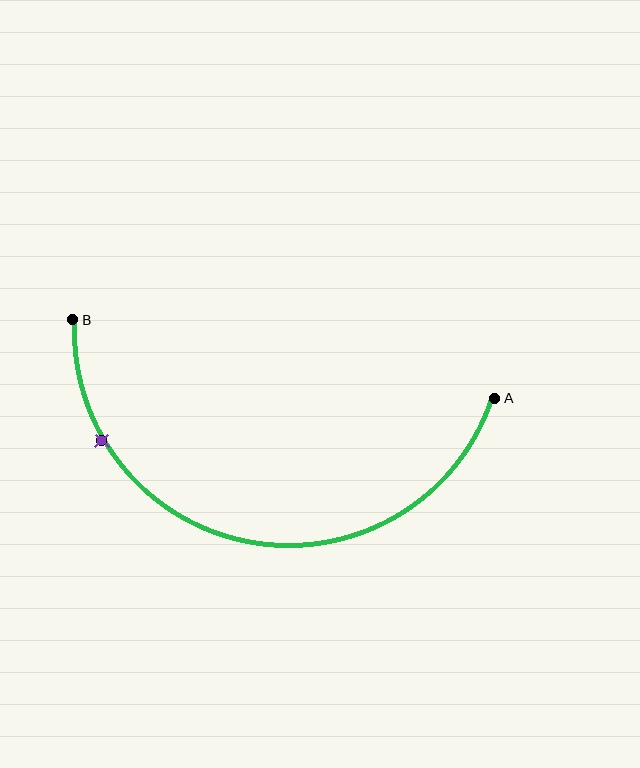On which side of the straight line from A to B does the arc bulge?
The arc bulges below the straight line connecting A and B.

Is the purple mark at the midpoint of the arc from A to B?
No. The purple mark lies on the arc but is closer to endpoint B. The arc midpoint would be at the point on the curve equidistant along the arc from both A and B.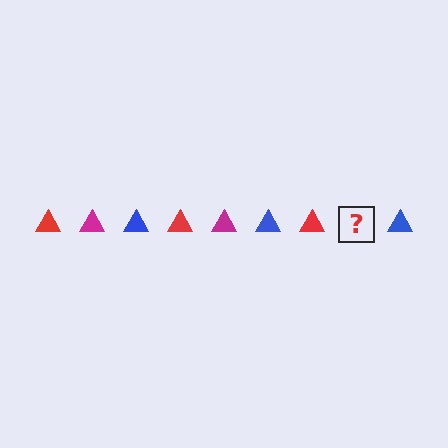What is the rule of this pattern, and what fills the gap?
The rule is that the pattern cycles through red, magenta, blue triangles. The gap should be filled with a magenta triangle.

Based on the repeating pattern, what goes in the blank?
The blank should be a magenta triangle.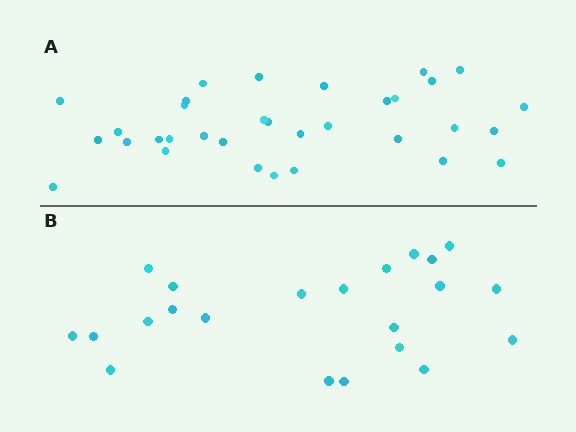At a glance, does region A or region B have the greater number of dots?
Region A (the top region) has more dots.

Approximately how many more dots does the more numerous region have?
Region A has roughly 12 or so more dots than region B.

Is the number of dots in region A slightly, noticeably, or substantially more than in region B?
Region A has substantially more. The ratio is roughly 1.5 to 1.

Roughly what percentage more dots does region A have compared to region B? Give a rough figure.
About 50% more.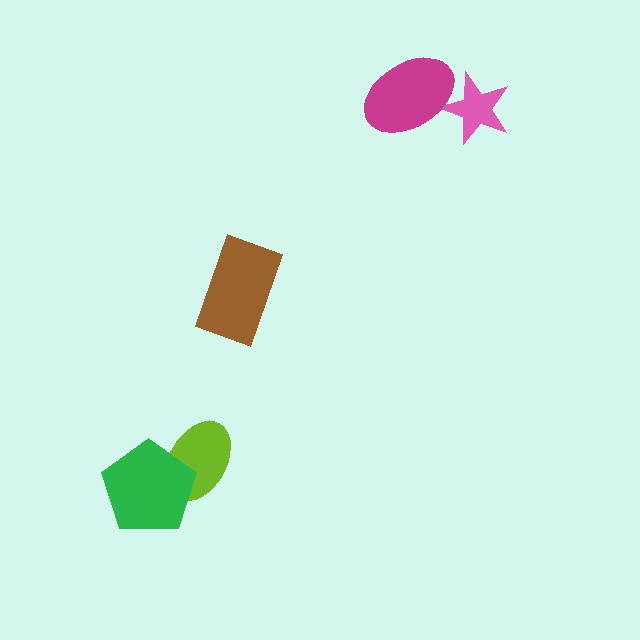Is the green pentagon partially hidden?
No, no other shape covers it.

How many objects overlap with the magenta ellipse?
1 object overlaps with the magenta ellipse.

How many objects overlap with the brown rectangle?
0 objects overlap with the brown rectangle.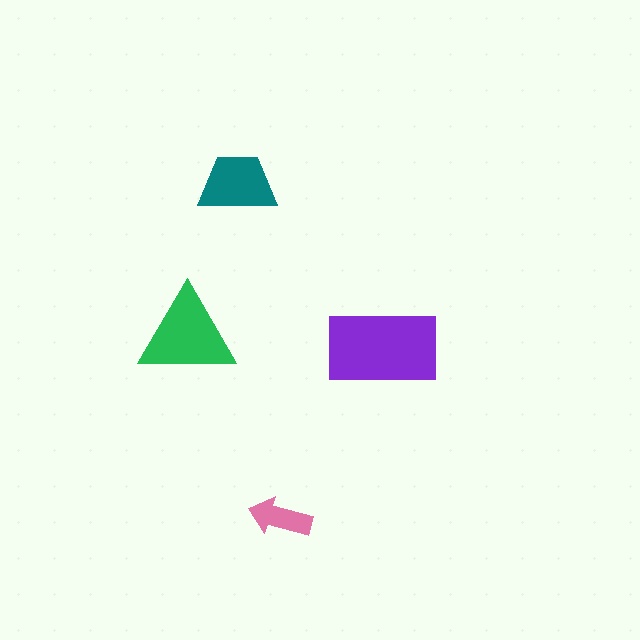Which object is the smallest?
The pink arrow.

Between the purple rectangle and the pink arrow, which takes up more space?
The purple rectangle.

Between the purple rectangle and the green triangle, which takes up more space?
The purple rectangle.